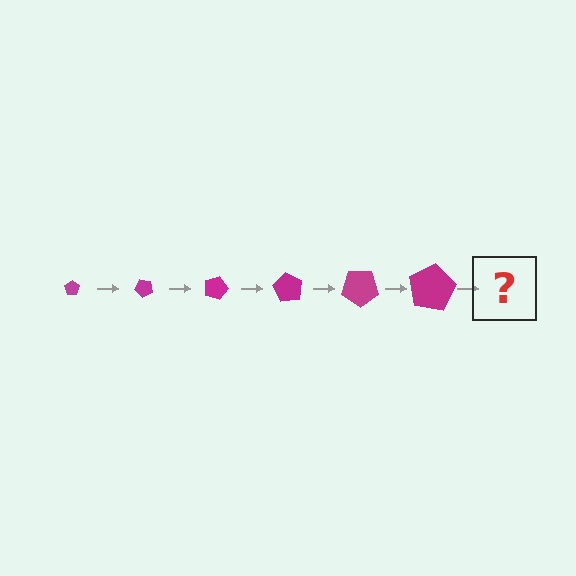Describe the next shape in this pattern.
It should be a pentagon, larger than the previous one and rotated 270 degrees from the start.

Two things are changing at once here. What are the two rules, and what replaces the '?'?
The two rules are that the pentagon grows larger each step and it rotates 45 degrees each step. The '?' should be a pentagon, larger than the previous one and rotated 270 degrees from the start.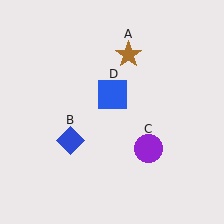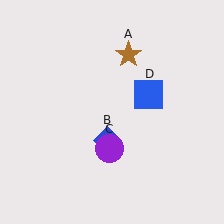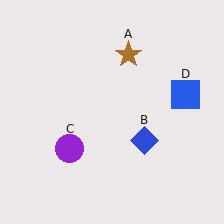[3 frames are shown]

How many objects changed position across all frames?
3 objects changed position: blue diamond (object B), purple circle (object C), blue square (object D).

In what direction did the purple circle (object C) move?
The purple circle (object C) moved left.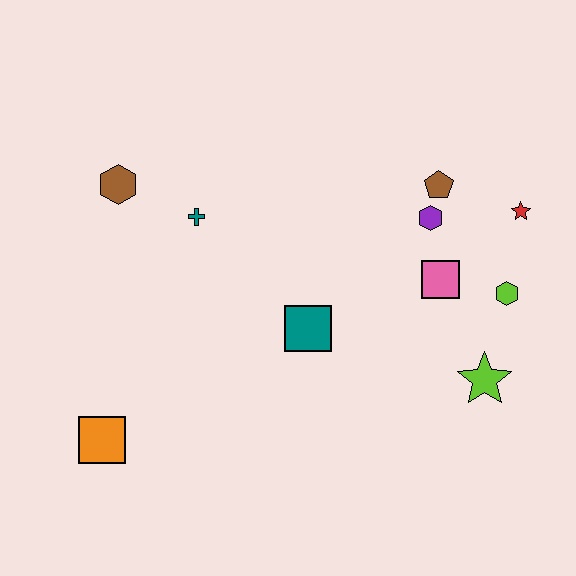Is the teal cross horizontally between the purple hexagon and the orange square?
Yes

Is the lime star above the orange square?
Yes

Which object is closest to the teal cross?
The brown hexagon is closest to the teal cross.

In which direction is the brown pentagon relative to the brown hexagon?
The brown pentagon is to the right of the brown hexagon.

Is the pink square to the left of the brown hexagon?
No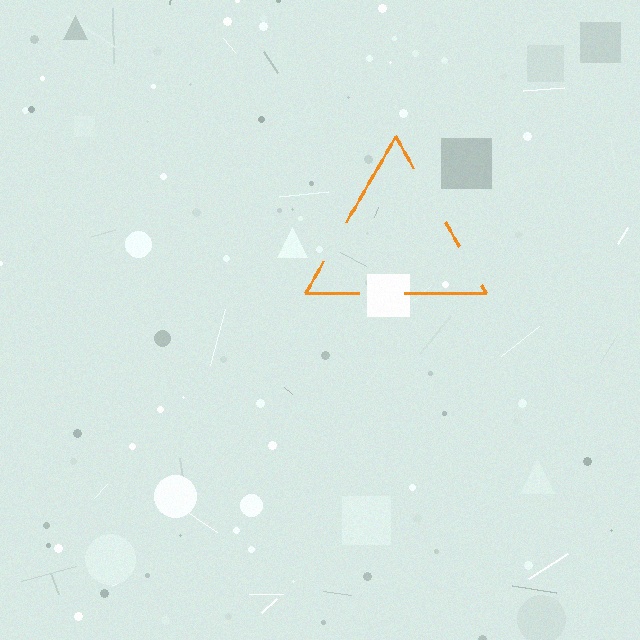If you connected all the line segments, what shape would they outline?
They would outline a triangle.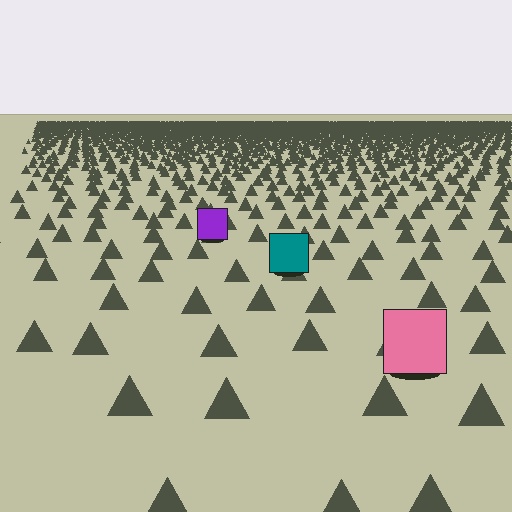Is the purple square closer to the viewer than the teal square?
No. The teal square is closer — you can tell from the texture gradient: the ground texture is coarser near it.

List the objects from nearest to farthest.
From nearest to farthest: the pink square, the teal square, the purple square.